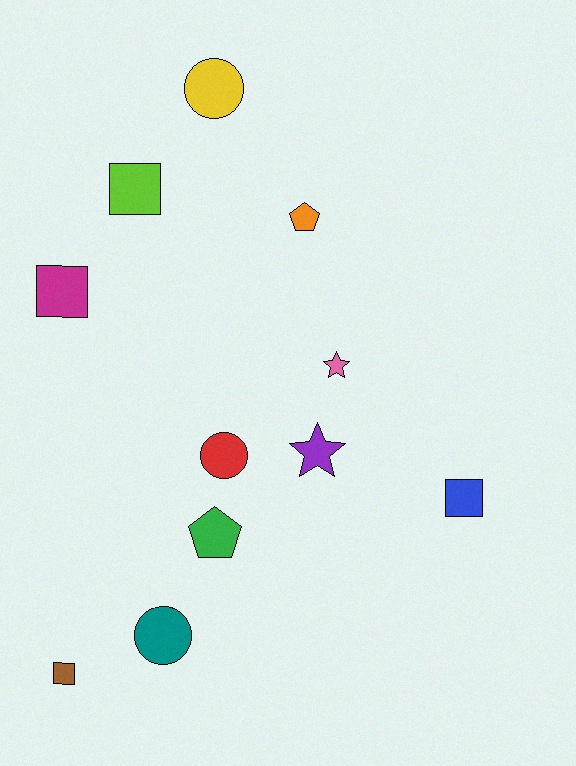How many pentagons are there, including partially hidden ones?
There are 2 pentagons.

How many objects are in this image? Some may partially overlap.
There are 11 objects.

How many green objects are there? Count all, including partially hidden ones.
There is 1 green object.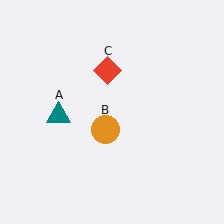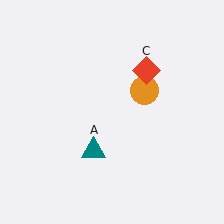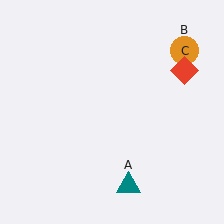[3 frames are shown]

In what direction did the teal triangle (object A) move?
The teal triangle (object A) moved down and to the right.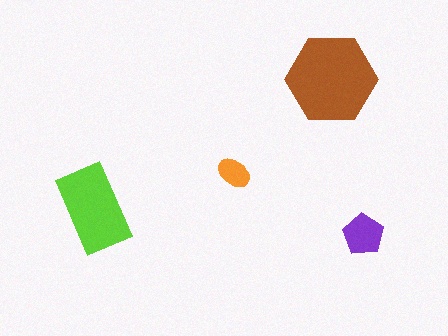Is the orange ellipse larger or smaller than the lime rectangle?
Smaller.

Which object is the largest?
The brown hexagon.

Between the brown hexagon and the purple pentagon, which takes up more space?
The brown hexagon.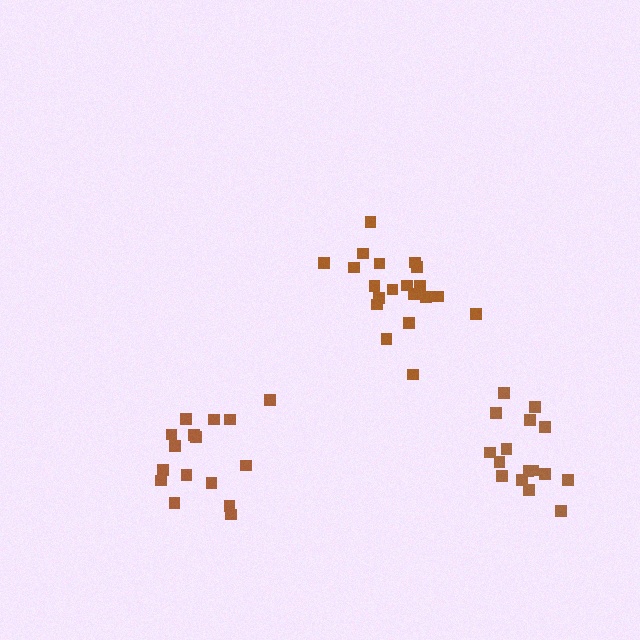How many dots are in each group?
Group 1: 16 dots, Group 2: 16 dots, Group 3: 20 dots (52 total).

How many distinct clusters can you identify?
There are 3 distinct clusters.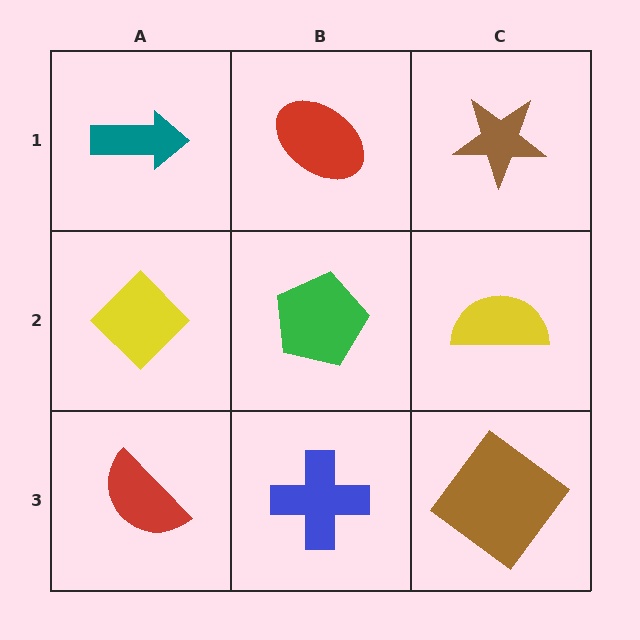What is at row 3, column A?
A red semicircle.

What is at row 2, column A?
A yellow diamond.